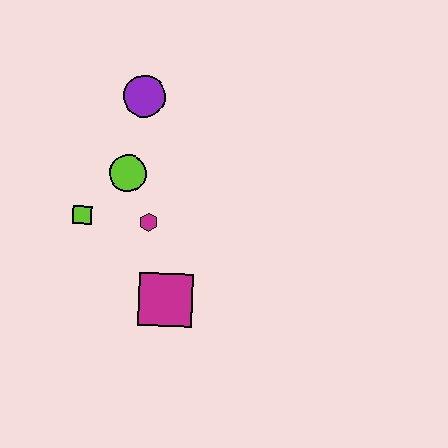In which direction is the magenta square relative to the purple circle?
The magenta square is below the purple circle.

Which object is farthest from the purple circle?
The magenta square is farthest from the purple circle.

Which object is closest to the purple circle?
The lime circle is closest to the purple circle.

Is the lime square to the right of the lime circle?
No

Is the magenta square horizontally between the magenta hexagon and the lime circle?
No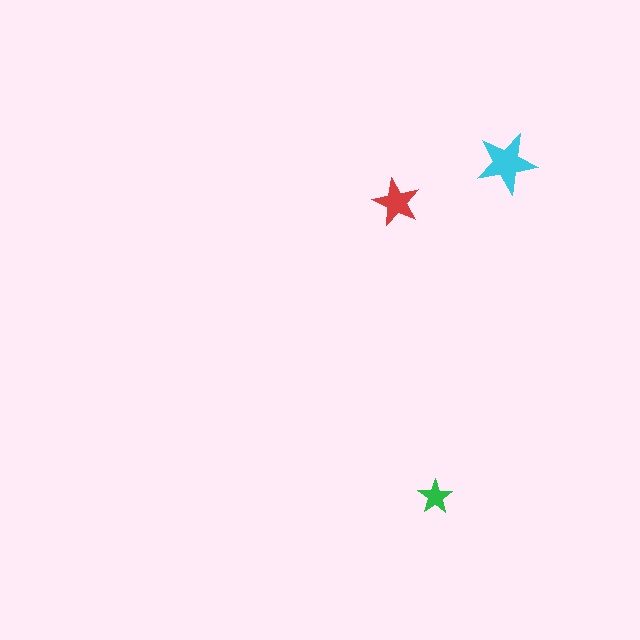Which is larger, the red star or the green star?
The red one.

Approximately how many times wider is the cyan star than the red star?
About 1.5 times wider.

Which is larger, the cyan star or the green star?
The cyan one.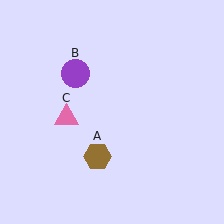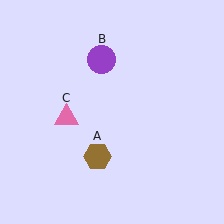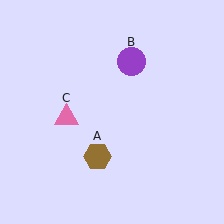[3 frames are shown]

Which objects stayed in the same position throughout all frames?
Brown hexagon (object A) and pink triangle (object C) remained stationary.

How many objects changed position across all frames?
1 object changed position: purple circle (object B).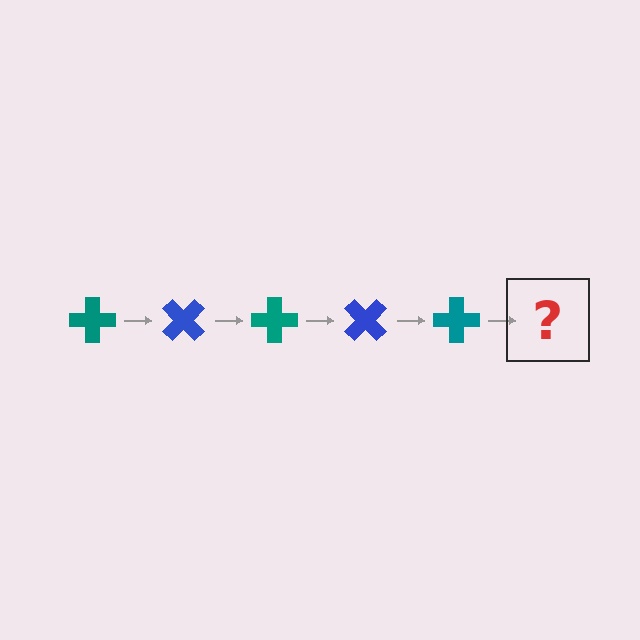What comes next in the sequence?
The next element should be a blue cross, rotated 225 degrees from the start.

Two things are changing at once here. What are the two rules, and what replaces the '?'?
The two rules are that it rotates 45 degrees each step and the color cycles through teal and blue. The '?' should be a blue cross, rotated 225 degrees from the start.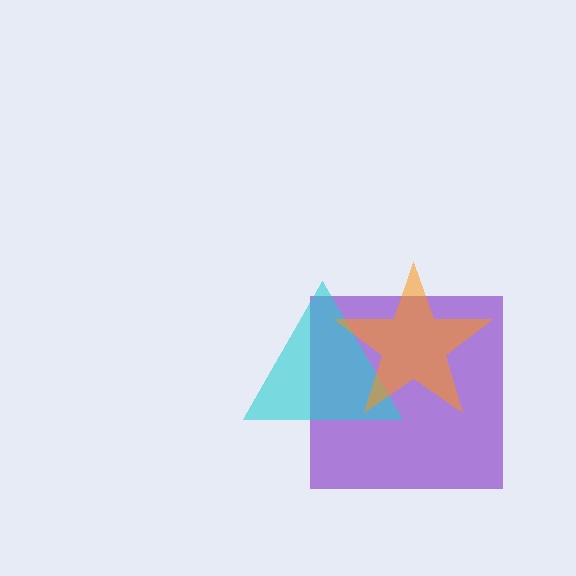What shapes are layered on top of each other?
The layered shapes are: a purple square, a cyan triangle, an orange star.